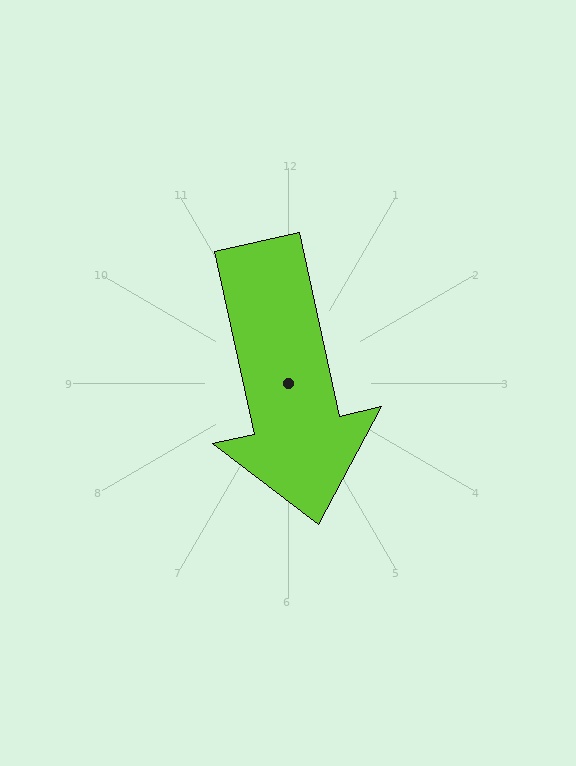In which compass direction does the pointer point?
South.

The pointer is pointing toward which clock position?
Roughly 6 o'clock.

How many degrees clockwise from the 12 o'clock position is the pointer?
Approximately 168 degrees.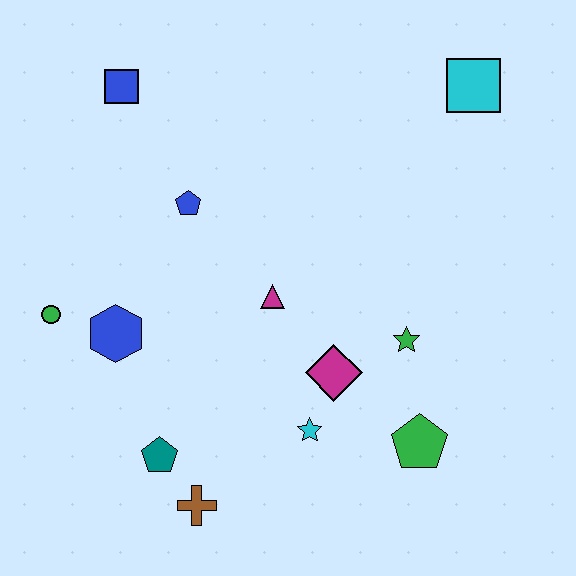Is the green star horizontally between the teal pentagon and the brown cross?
No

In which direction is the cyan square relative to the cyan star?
The cyan square is above the cyan star.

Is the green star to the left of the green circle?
No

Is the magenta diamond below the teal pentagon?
No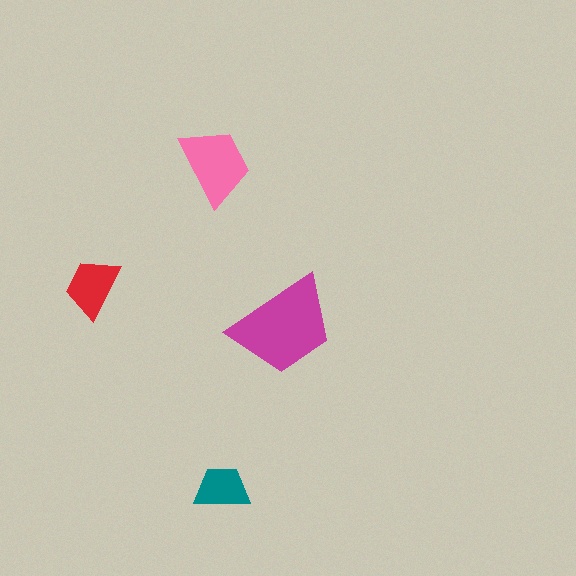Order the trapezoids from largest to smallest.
the magenta one, the pink one, the red one, the teal one.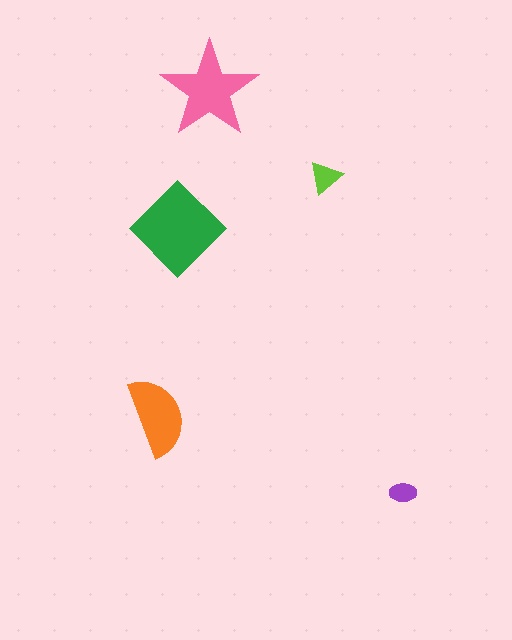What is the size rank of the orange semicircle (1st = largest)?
3rd.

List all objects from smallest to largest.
The purple ellipse, the lime triangle, the orange semicircle, the pink star, the green diamond.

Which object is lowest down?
The purple ellipse is bottommost.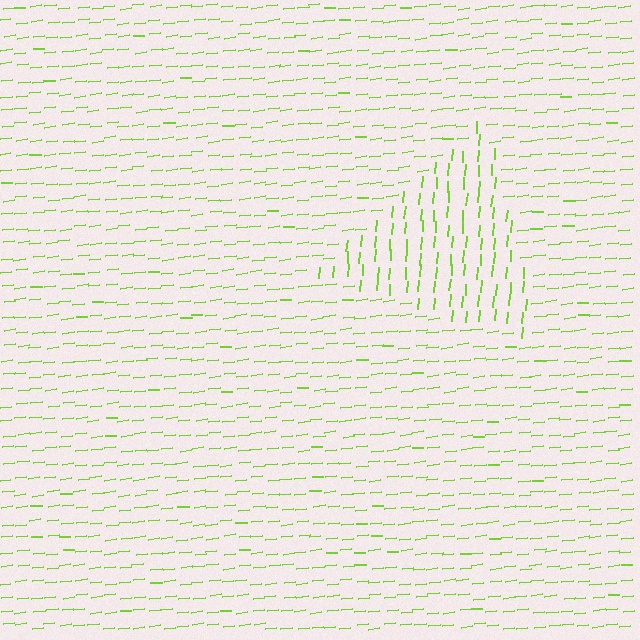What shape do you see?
I see a triangle.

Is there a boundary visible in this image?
Yes, there is a texture boundary formed by a change in line orientation.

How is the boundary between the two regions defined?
The boundary is defined purely by a change in line orientation (approximately 80 degrees difference). All lines are the same color and thickness.